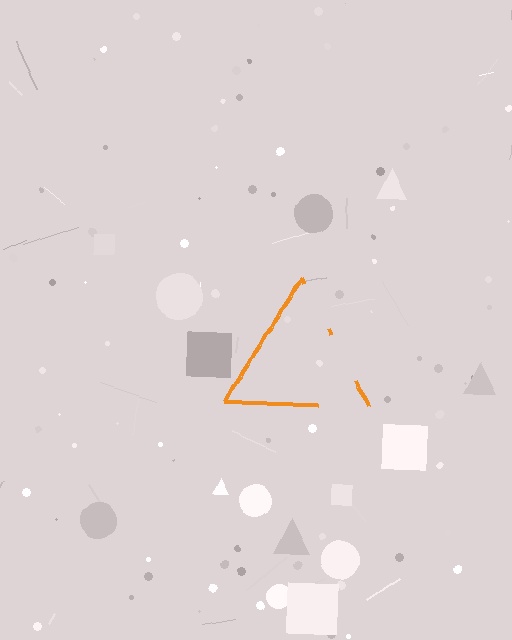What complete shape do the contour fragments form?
The contour fragments form a triangle.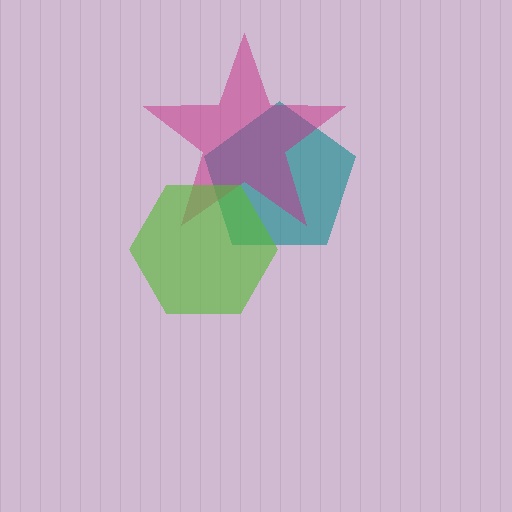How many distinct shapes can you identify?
There are 3 distinct shapes: a teal pentagon, a magenta star, a lime hexagon.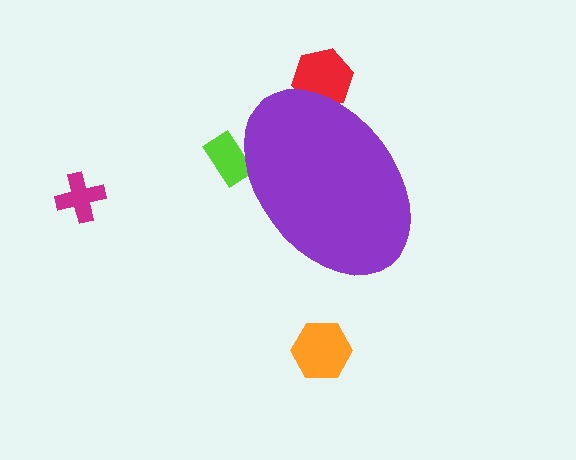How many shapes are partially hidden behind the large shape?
2 shapes are partially hidden.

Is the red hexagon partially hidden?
Yes, the red hexagon is partially hidden behind the purple ellipse.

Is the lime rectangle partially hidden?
Yes, the lime rectangle is partially hidden behind the purple ellipse.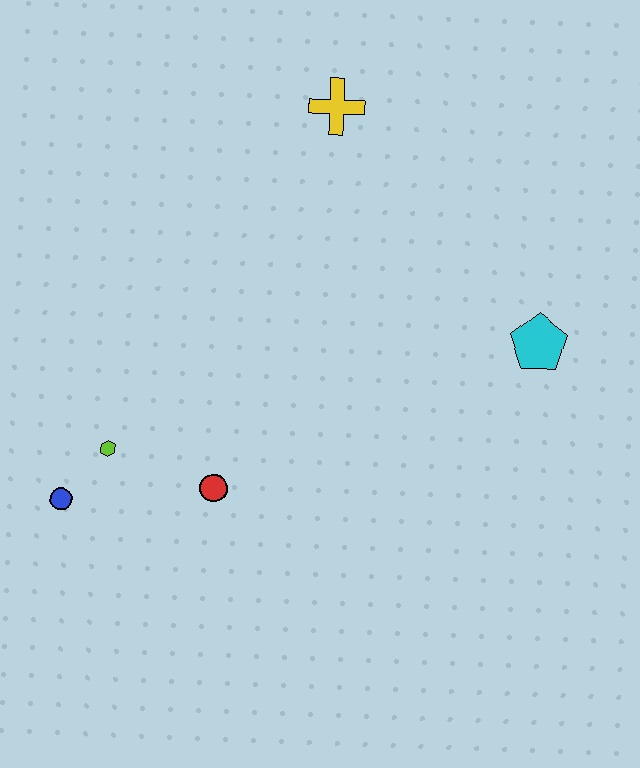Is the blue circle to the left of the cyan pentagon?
Yes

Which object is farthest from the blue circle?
The cyan pentagon is farthest from the blue circle.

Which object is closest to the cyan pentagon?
The yellow cross is closest to the cyan pentagon.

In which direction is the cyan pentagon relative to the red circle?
The cyan pentagon is to the right of the red circle.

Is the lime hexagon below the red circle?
No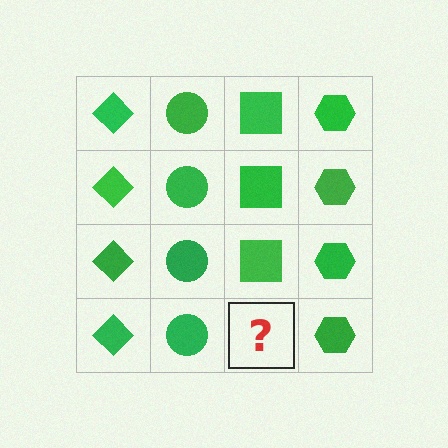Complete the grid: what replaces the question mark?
The question mark should be replaced with a green square.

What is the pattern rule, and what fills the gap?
The rule is that each column has a consistent shape. The gap should be filled with a green square.